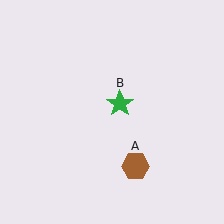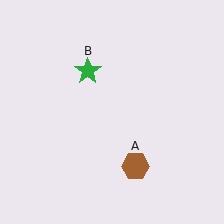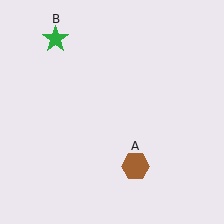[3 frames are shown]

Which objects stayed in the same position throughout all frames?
Brown hexagon (object A) remained stationary.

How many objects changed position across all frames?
1 object changed position: green star (object B).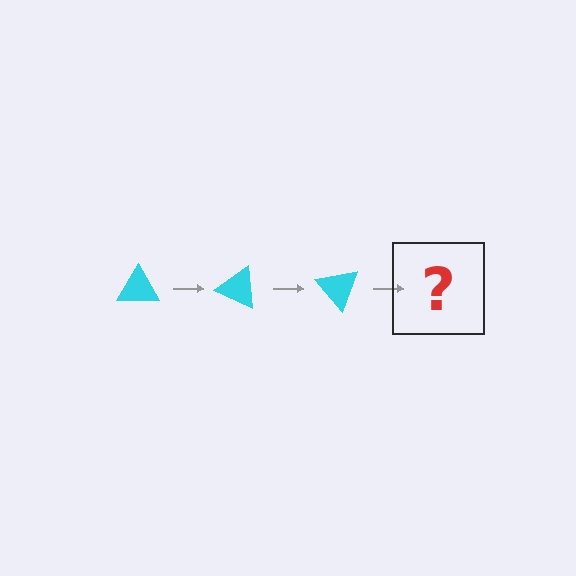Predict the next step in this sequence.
The next step is a cyan triangle rotated 75 degrees.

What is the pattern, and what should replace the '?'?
The pattern is that the triangle rotates 25 degrees each step. The '?' should be a cyan triangle rotated 75 degrees.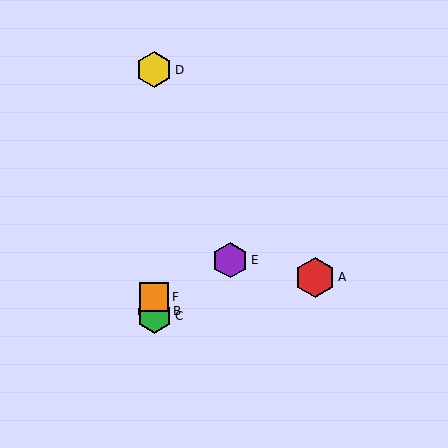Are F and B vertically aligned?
Yes, both are at x≈154.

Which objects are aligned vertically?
Objects B, C, D, F are aligned vertically.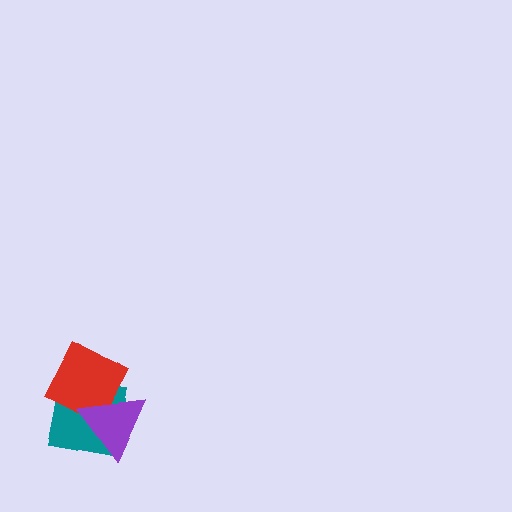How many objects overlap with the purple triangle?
2 objects overlap with the purple triangle.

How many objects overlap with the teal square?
2 objects overlap with the teal square.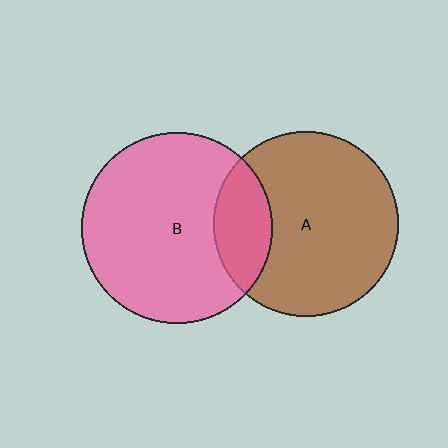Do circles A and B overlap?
Yes.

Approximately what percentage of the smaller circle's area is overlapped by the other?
Approximately 20%.